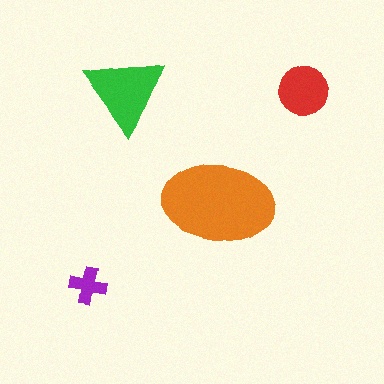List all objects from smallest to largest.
The purple cross, the red circle, the green triangle, the orange ellipse.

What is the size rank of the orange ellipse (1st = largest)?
1st.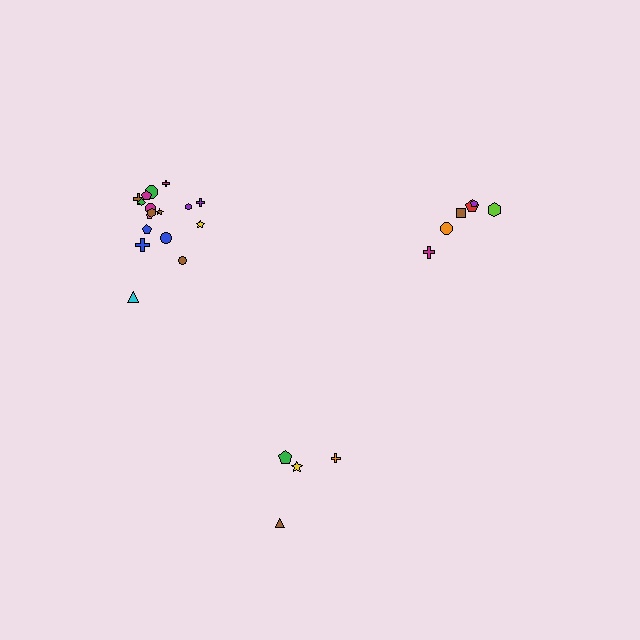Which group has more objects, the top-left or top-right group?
The top-left group.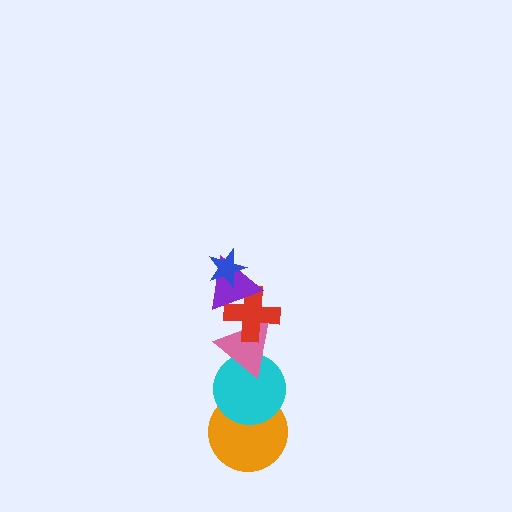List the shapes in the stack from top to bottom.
From top to bottom: the blue star, the purple triangle, the red cross, the pink triangle, the cyan circle, the orange circle.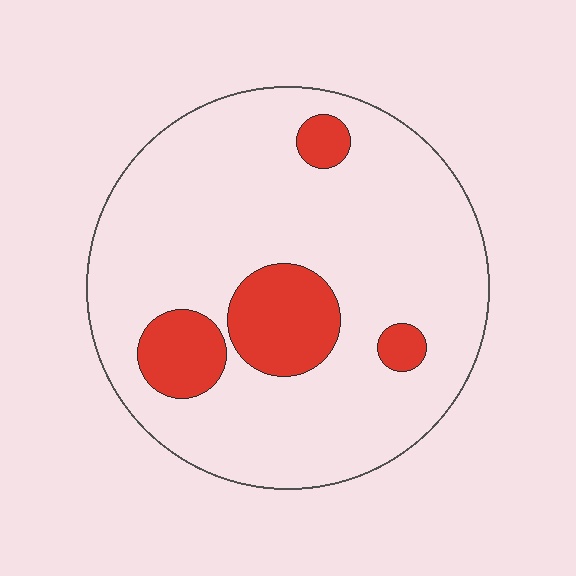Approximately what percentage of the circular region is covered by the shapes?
Approximately 15%.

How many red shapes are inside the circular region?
4.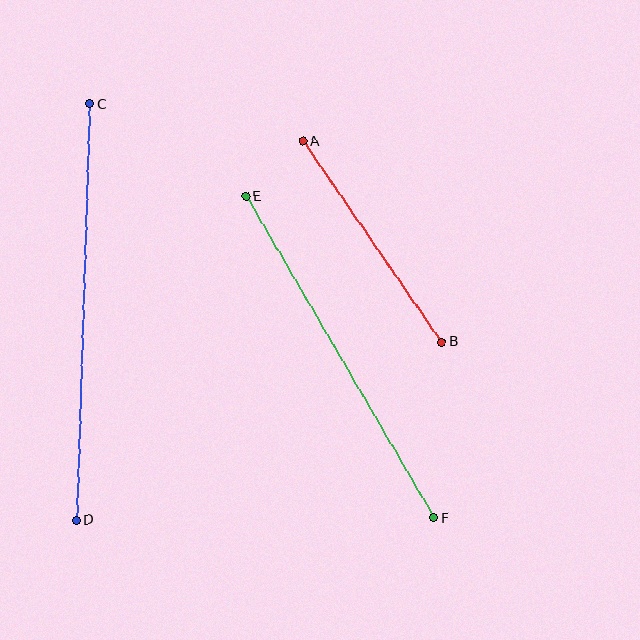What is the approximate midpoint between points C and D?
The midpoint is at approximately (83, 312) pixels.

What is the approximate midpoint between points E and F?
The midpoint is at approximately (340, 357) pixels.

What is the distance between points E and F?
The distance is approximately 373 pixels.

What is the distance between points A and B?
The distance is approximately 244 pixels.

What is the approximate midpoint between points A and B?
The midpoint is at approximately (372, 242) pixels.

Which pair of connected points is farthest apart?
Points C and D are farthest apart.